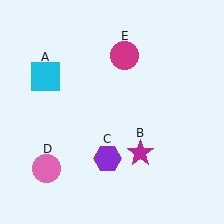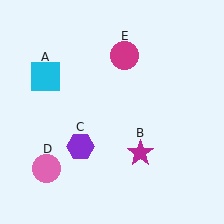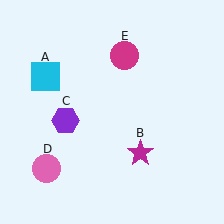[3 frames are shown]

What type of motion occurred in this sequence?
The purple hexagon (object C) rotated clockwise around the center of the scene.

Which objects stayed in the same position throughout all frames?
Cyan square (object A) and magenta star (object B) and pink circle (object D) and magenta circle (object E) remained stationary.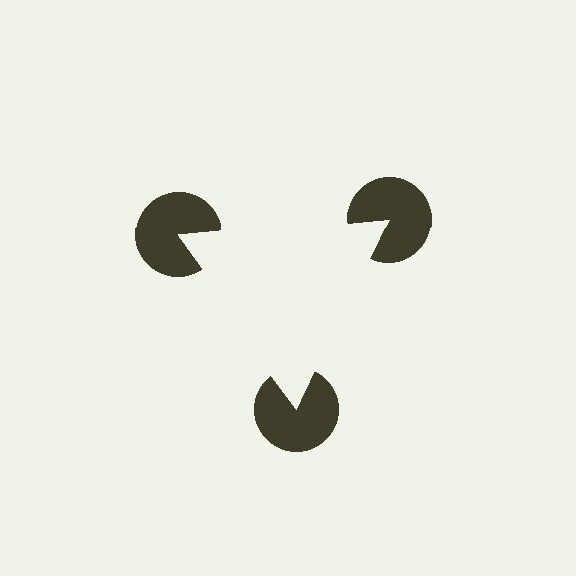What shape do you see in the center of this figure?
An illusory triangle — its edges are inferred from the aligned wedge cuts in the pac-man discs, not physically drawn.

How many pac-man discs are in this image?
There are 3 — one at each vertex of the illusory triangle.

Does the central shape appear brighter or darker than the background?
It typically appears slightly brighter than the background, even though no actual brightness change is drawn.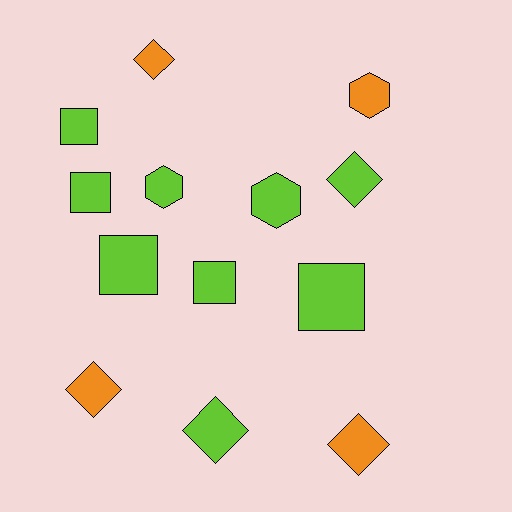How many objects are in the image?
There are 13 objects.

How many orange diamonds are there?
There are 3 orange diamonds.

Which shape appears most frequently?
Square, with 5 objects.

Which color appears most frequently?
Lime, with 9 objects.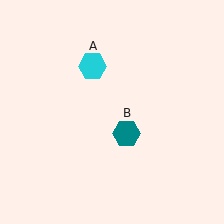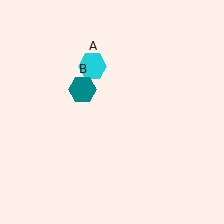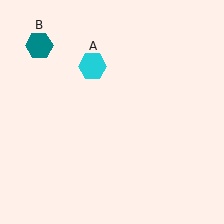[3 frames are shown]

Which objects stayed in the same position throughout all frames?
Cyan hexagon (object A) remained stationary.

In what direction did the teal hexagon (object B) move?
The teal hexagon (object B) moved up and to the left.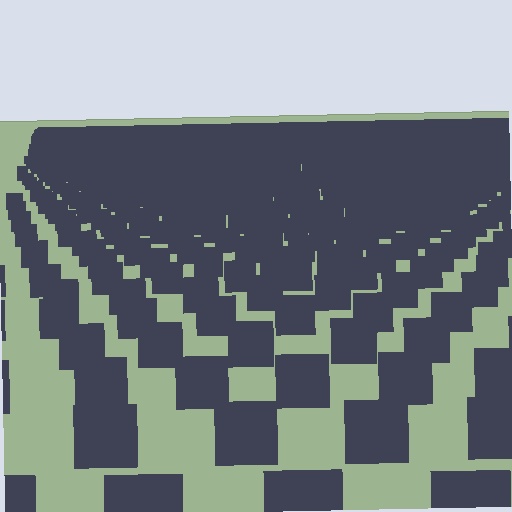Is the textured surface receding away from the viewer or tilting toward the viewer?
The surface is receding away from the viewer. Texture elements get smaller and denser toward the top.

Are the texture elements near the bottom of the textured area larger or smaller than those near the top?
Larger. Near the bottom, elements are closer to the viewer and appear at a bigger on-screen size.